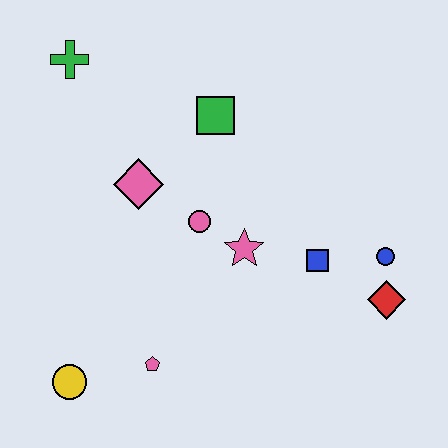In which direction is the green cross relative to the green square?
The green cross is to the left of the green square.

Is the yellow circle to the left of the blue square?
Yes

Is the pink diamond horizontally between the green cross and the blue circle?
Yes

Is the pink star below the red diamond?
No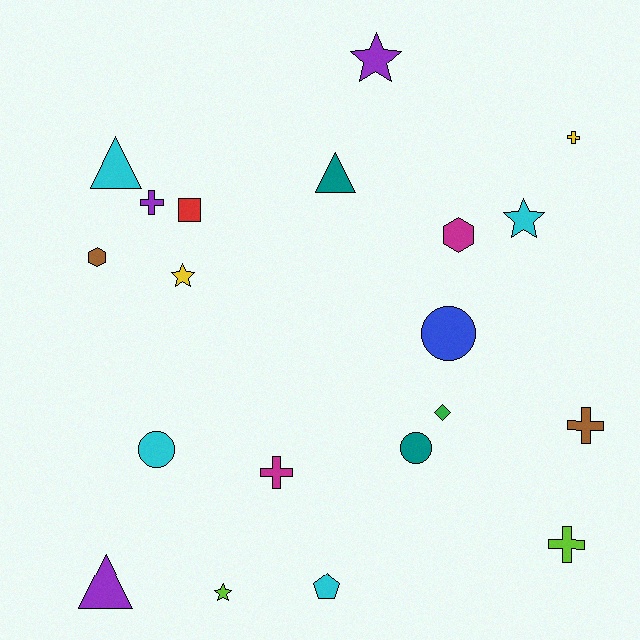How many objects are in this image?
There are 20 objects.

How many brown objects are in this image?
There are 2 brown objects.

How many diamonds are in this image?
There is 1 diamond.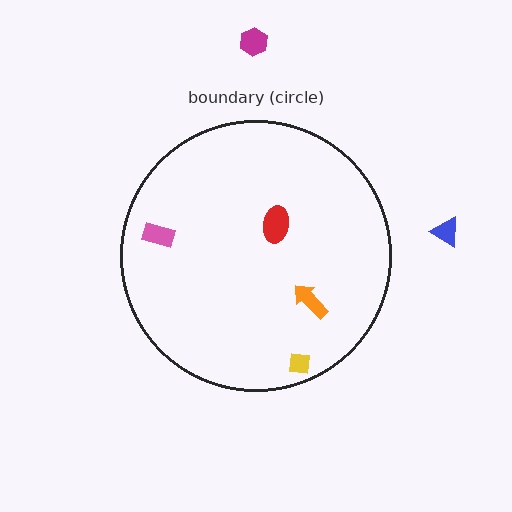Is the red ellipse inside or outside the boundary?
Inside.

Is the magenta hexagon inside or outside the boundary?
Outside.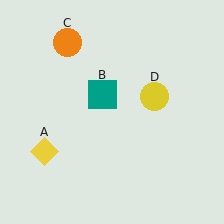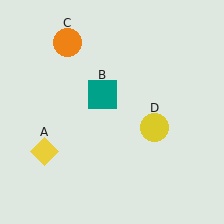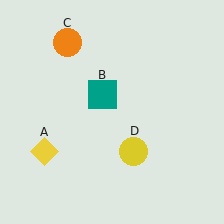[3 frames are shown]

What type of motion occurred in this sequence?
The yellow circle (object D) rotated clockwise around the center of the scene.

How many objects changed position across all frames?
1 object changed position: yellow circle (object D).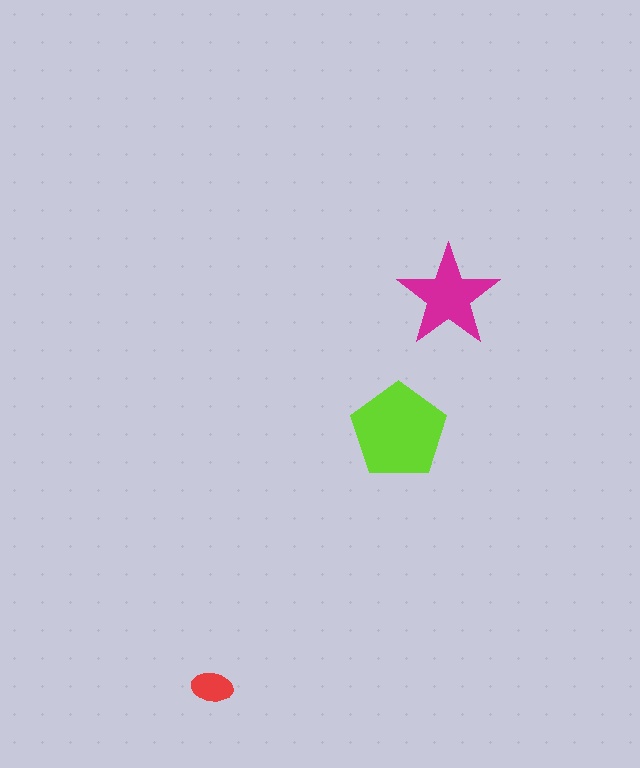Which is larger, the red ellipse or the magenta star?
The magenta star.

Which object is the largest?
The lime pentagon.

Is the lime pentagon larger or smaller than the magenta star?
Larger.